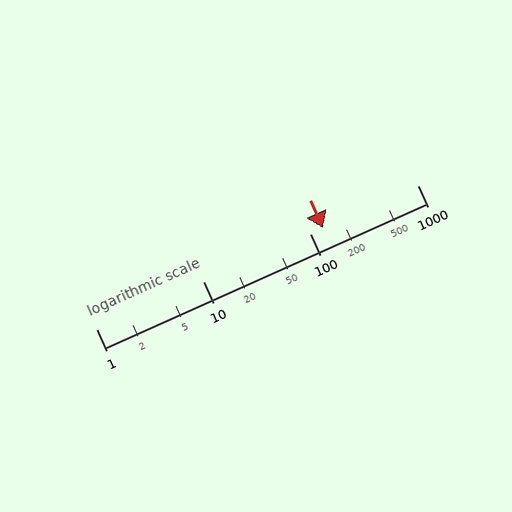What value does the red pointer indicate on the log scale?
The pointer indicates approximately 130.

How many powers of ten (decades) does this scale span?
The scale spans 3 decades, from 1 to 1000.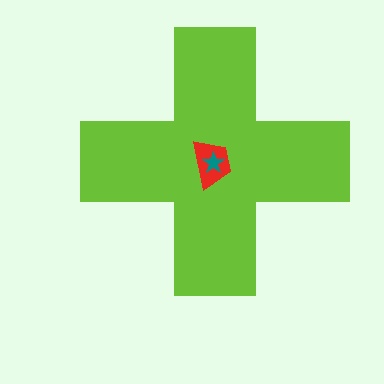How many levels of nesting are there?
3.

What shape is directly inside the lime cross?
The red trapezoid.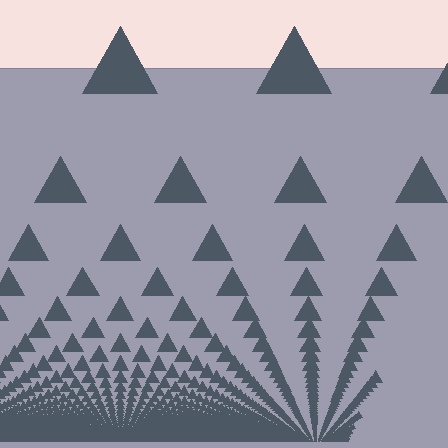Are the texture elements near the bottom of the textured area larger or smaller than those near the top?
Smaller. The gradient is inverted — elements near the bottom are smaller and denser.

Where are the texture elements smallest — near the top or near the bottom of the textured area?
Near the bottom.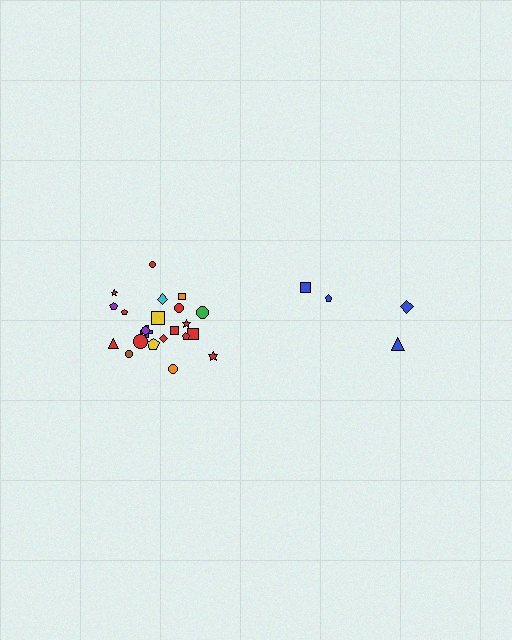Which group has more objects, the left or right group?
The left group.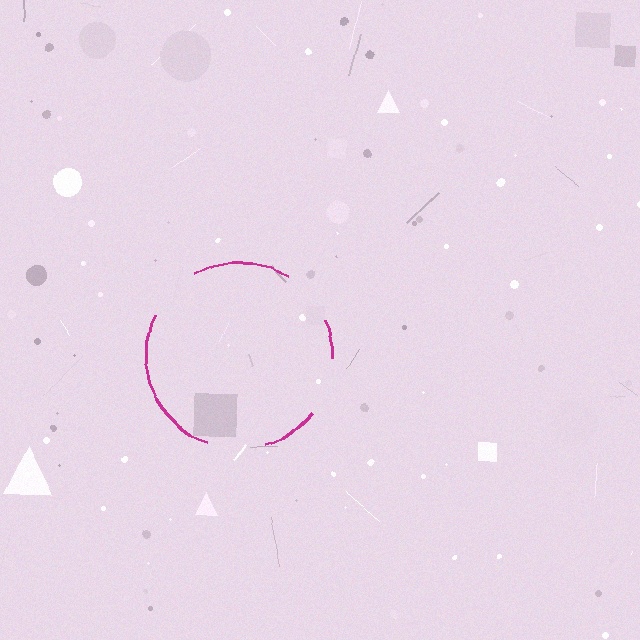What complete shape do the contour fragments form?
The contour fragments form a circle.